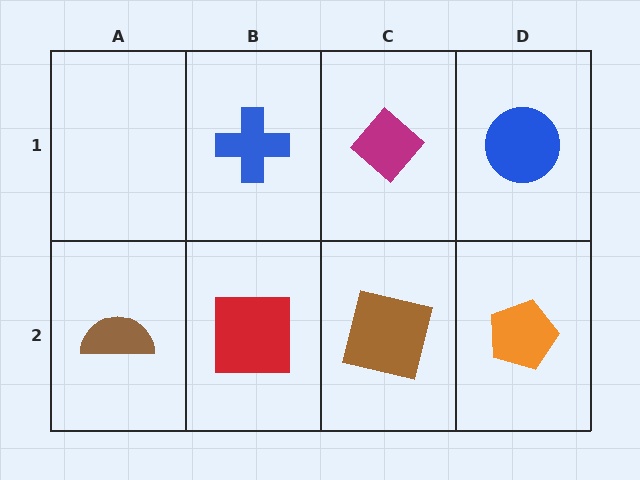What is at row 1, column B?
A blue cross.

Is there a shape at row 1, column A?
No, that cell is empty.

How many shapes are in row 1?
3 shapes.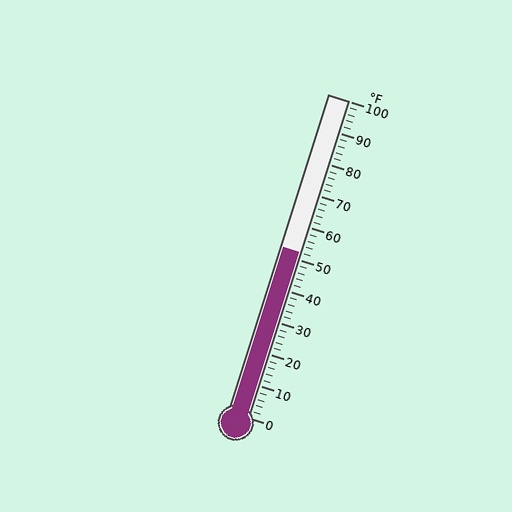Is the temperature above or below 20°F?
The temperature is above 20°F.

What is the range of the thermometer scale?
The thermometer scale ranges from 0°F to 100°F.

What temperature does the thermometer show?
The thermometer shows approximately 52°F.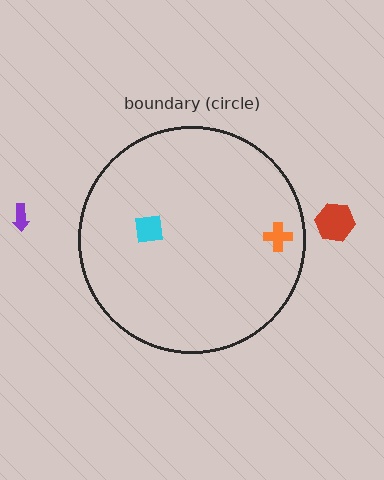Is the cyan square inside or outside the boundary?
Inside.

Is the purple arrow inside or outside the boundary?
Outside.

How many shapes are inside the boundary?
2 inside, 2 outside.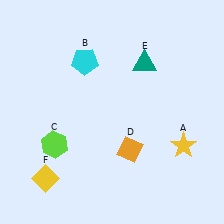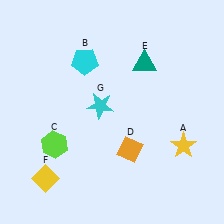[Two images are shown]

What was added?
A cyan star (G) was added in Image 2.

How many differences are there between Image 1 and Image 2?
There is 1 difference between the two images.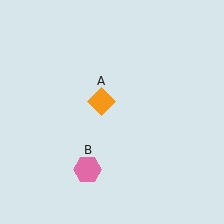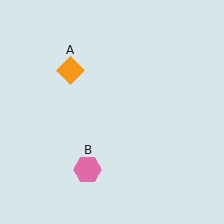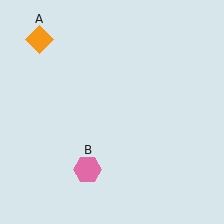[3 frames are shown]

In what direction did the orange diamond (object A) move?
The orange diamond (object A) moved up and to the left.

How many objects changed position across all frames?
1 object changed position: orange diamond (object A).